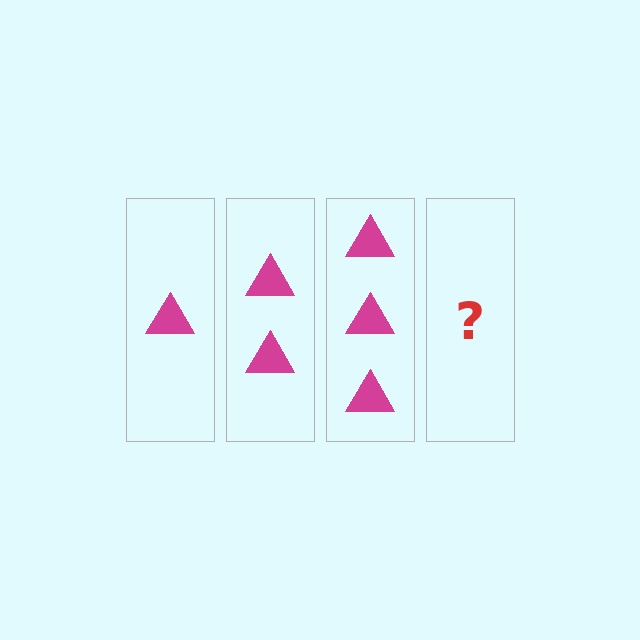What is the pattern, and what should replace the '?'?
The pattern is that each step adds one more triangle. The '?' should be 4 triangles.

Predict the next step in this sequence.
The next step is 4 triangles.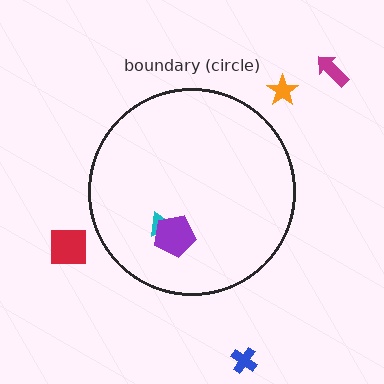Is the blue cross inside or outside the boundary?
Outside.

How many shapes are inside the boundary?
2 inside, 4 outside.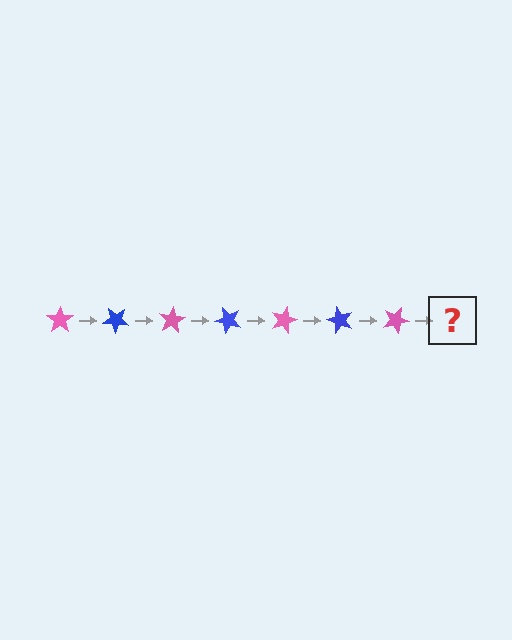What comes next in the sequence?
The next element should be a blue star, rotated 280 degrees from the start.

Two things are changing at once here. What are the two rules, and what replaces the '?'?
The two rules are that it rotates 40 degrees each step and the color cycles through pink and blue. The '?' should be a blue star, rotated 280 degrees from the start.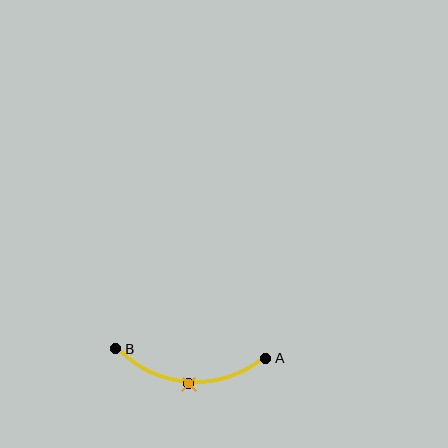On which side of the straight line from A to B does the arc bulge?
The arc bulges below the straight line connecting A and B.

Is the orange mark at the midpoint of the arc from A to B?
Yes. The orange mark lies on the arc at equal arc-length from both A and B — it is the arc midpoint.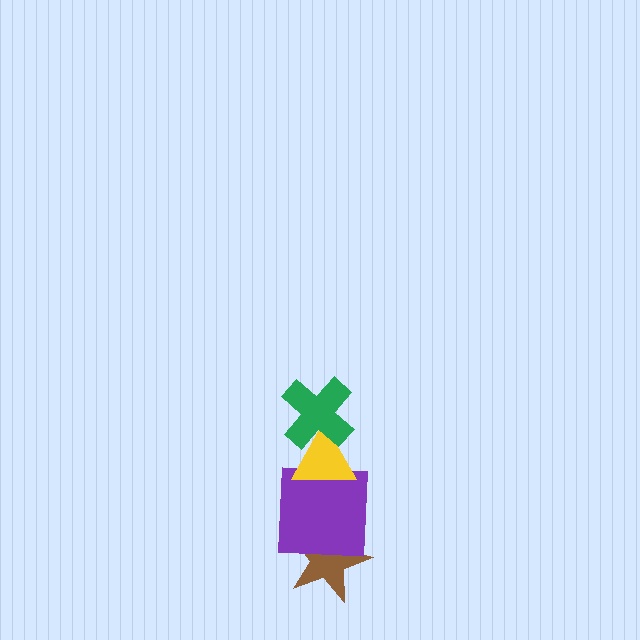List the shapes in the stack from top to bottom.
From top to bottom: the green cross, the yellow triangle, the purple square, the brown star.